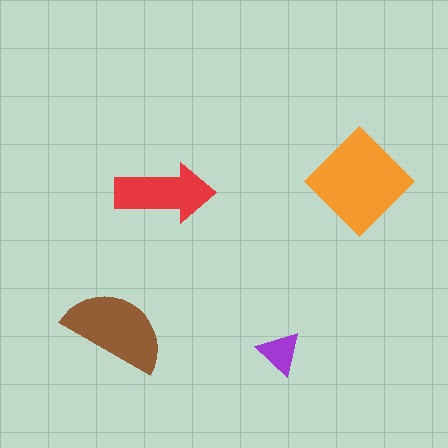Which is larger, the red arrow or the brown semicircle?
The brown semicircle.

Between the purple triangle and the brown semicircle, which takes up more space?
The brown semicircle.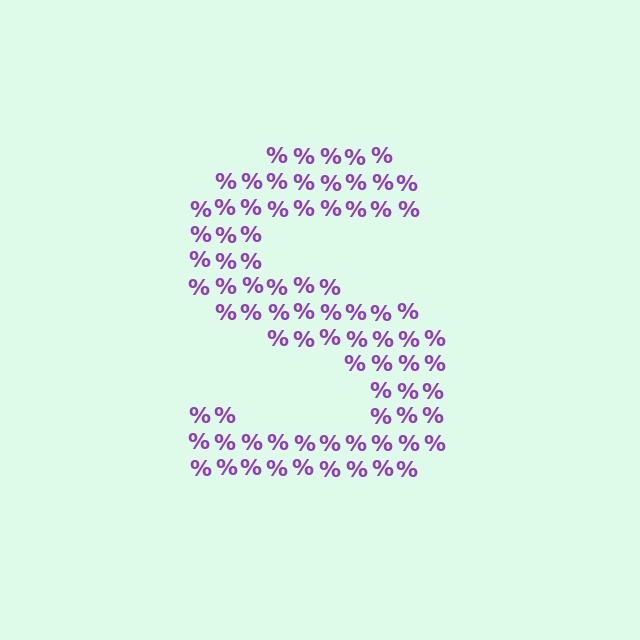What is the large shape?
The large shape is the letter S.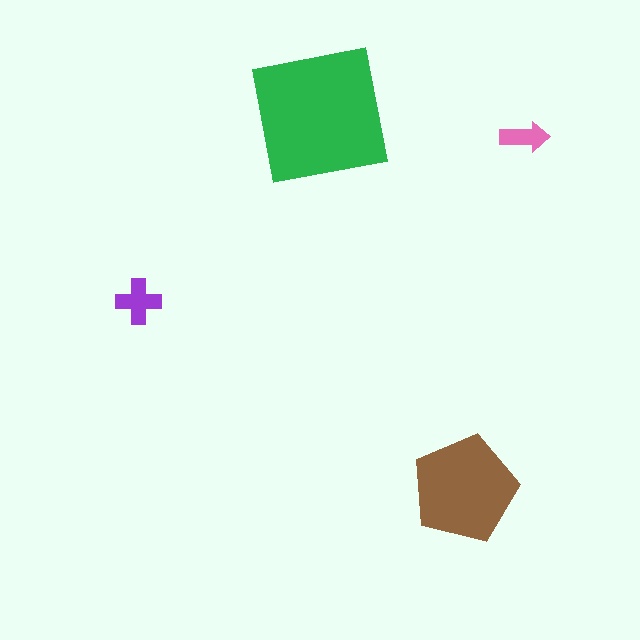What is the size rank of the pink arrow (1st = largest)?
4th.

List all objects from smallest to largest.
The pink arrow, the purple cross, the brown pentagon, the green square.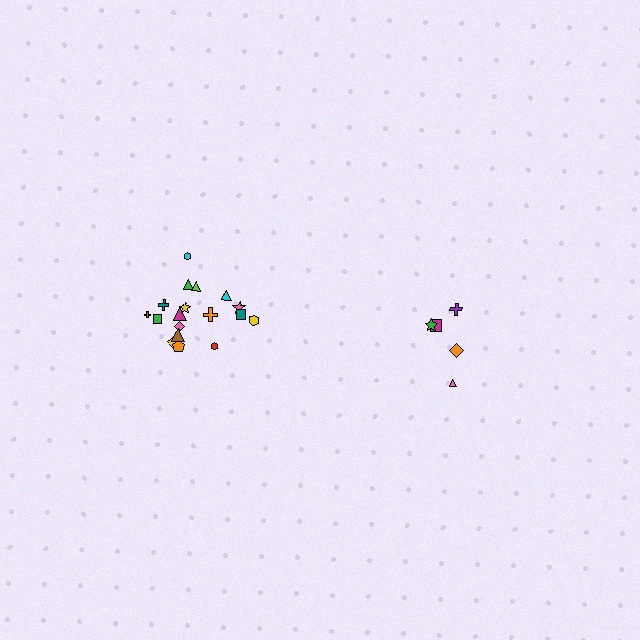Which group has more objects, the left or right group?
The left group.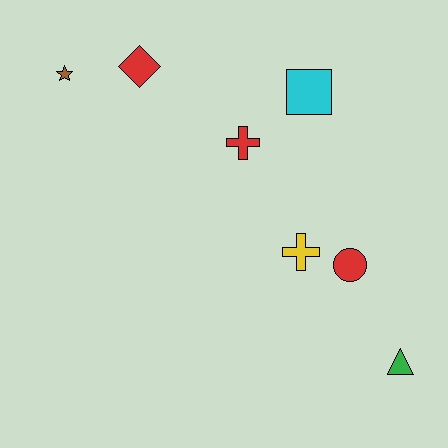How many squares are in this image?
There is 1 square.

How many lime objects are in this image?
There are no lime objects.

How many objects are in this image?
There are 7 objects.